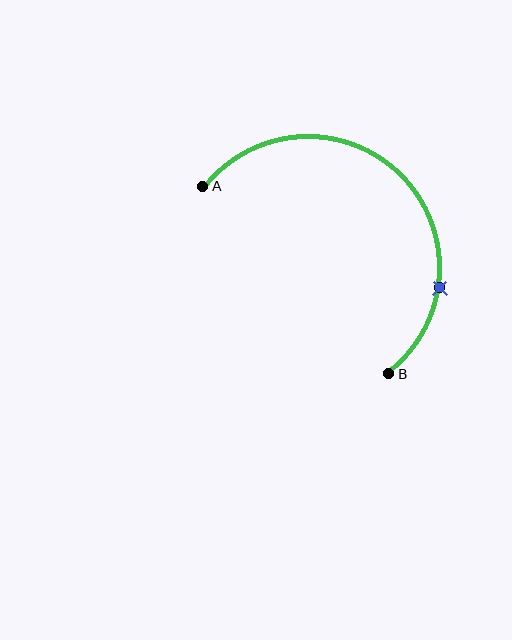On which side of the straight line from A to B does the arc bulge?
The arc bulges above and to the right of the straight line connecting A and B.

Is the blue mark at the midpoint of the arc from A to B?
No. The blue mark lies on the arc but is closer to endpoint B. The arc midpoint would be at the point on the curve equidistant along the arc from both A and B.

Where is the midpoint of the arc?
The arc midpoint is the point on the curve farthest from the straight line joining A and B. It sits above and to the right of that line.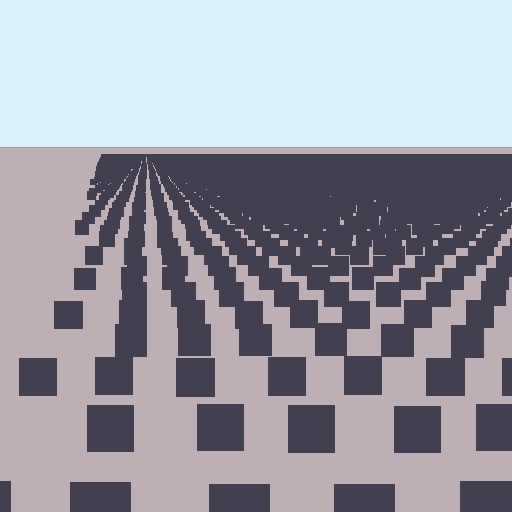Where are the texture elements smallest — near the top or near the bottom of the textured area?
Near the top.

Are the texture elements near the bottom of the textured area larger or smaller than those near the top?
Larger. Near the bottom, elements are closer to the viewer and appear at a bigger on-screen size.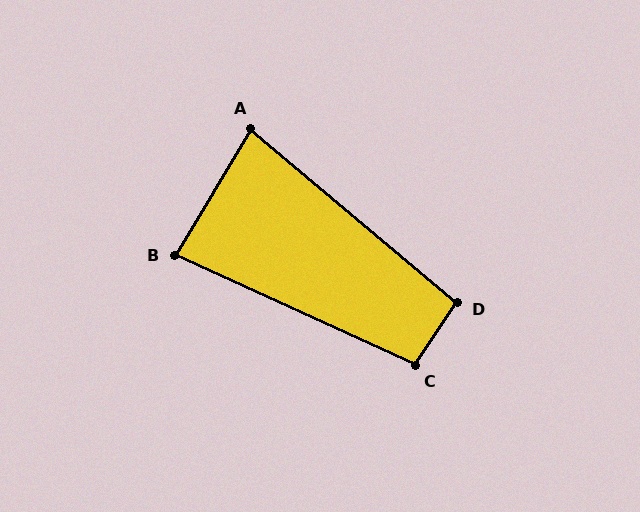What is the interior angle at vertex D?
Approximately 96 degrees (obtuse).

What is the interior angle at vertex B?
Approximately 84 degrees (acute).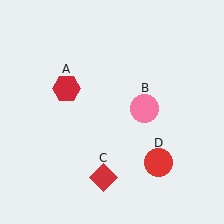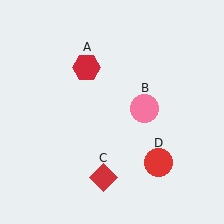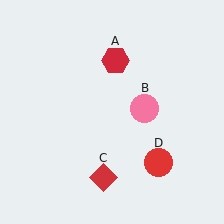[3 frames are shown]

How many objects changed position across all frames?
1 object changed position: red hexagon (object A).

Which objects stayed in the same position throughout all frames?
Pink circle (object B) and red diamond (object C) and red circle (object D) remained stationary.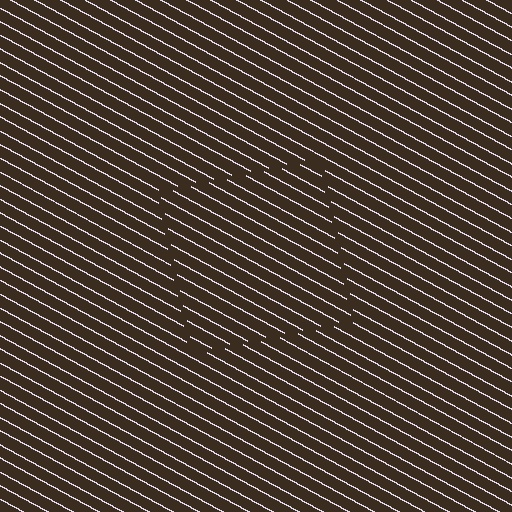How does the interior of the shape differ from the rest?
The interior of the shape contains the same grating, shifted by half a period — the contour is defined by the phase discontinuity where line-ends from the inner and outer gratings abut.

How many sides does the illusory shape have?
4 sides — the line-ends trace a square.